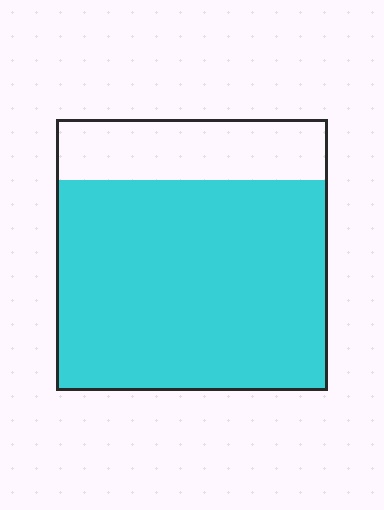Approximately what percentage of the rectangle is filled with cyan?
Approximately 80%.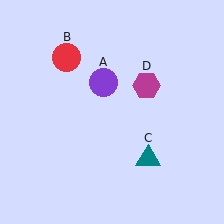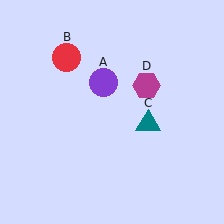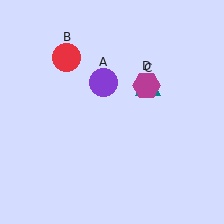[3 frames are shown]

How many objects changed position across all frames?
1 object changed position: teal triangle (object C).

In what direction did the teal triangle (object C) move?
The teal triangle (object C) moved up.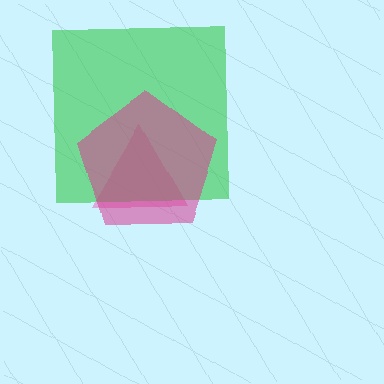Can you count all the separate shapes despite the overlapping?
Yes, there are 3 separate shapes.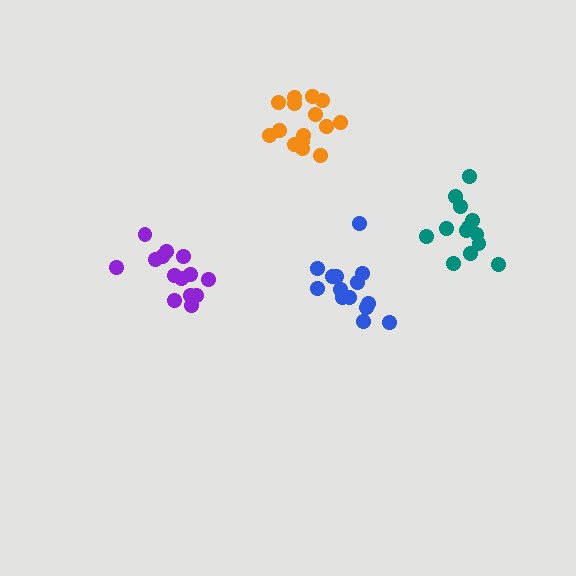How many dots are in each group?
Group 1: 15 dots, Group 2: 13 dots, Group 3: 14 dots, Group 4: 14 dots (56 total).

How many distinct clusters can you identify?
There are 4 distinct clusters.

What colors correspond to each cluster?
The clusters are colored: orange, teal, purple, blue.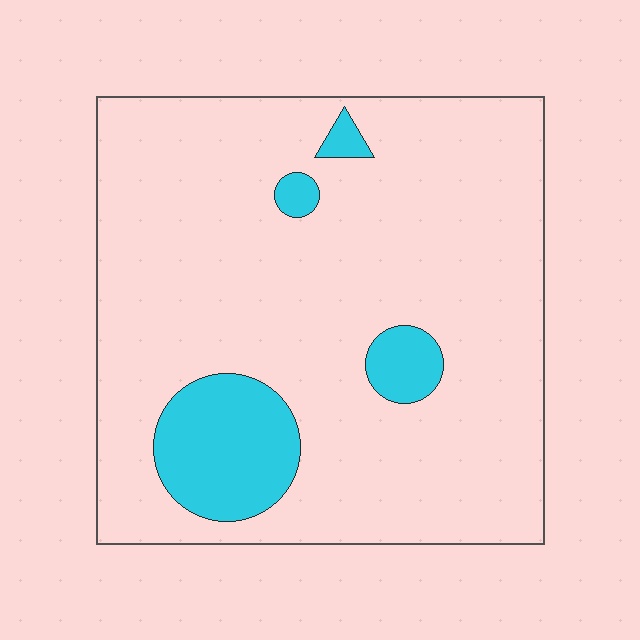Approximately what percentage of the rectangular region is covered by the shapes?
Approximately 15%.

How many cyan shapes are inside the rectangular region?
4.